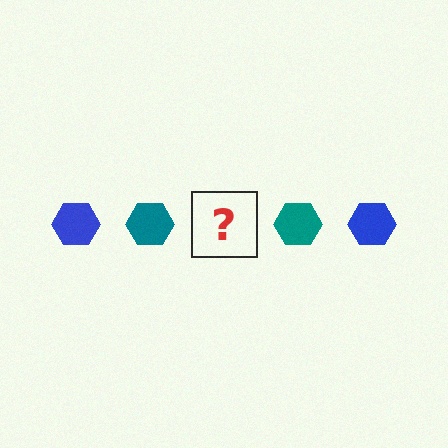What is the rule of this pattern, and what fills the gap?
The rule is that the pattern cycles through blue, teal hexagons. The gap should be filled with a blue hexagon.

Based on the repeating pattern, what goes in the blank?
The blank should be a blue hexagon.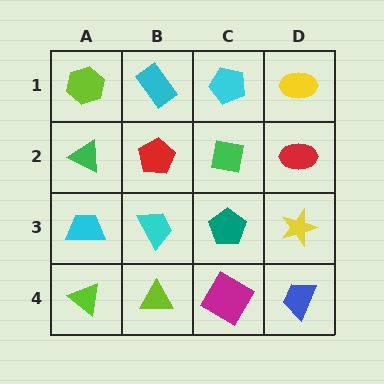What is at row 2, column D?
A red ellipse.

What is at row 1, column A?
A lime hexagon.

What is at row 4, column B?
A lime triangle.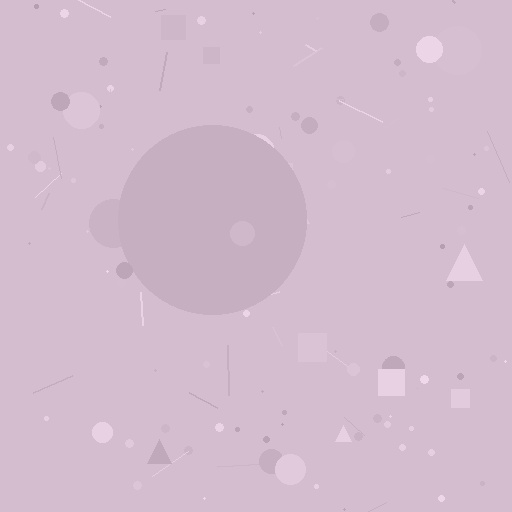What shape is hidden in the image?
A circle is hidden in the image.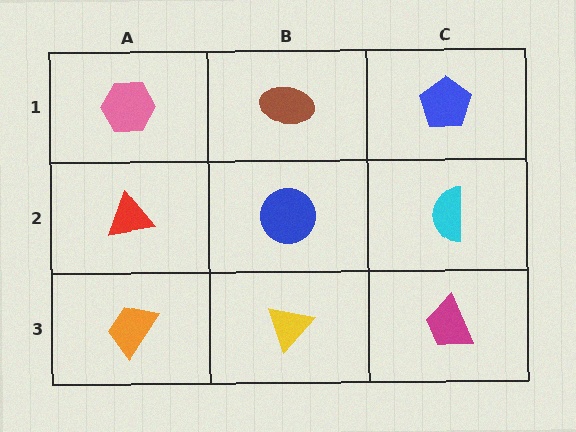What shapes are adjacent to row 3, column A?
A red triangle (row 2, column A), a yellow triangle (row 3, column B).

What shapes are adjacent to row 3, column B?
A blue circle (row 2, column B), an orange trapezoid (row 3, column A), a magenta trapezoid (row 3, column C).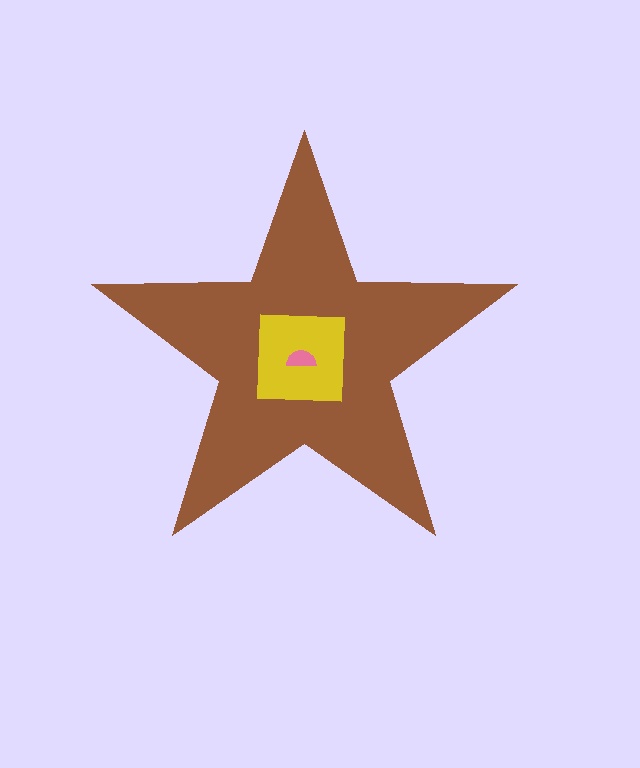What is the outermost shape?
The brown star.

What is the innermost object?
The pink semicircle.